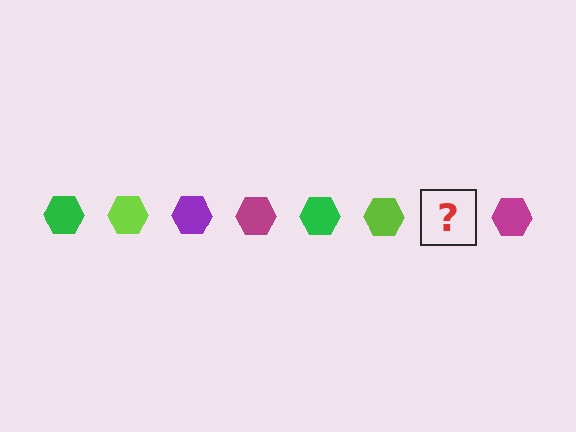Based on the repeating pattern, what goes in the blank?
The blank should be a purple hexagon.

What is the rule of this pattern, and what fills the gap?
The rule is that the pattern cycles through green, lime, purple, magenta hexagons. The gap should be filled with a purple hexagon.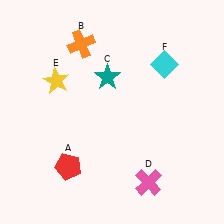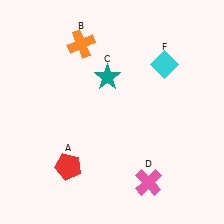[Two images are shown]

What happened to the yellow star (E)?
The yellow star (E) was removed in Image 2. It was in the top-left area of Image 1.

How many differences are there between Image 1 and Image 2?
There is 1 difference between the two images.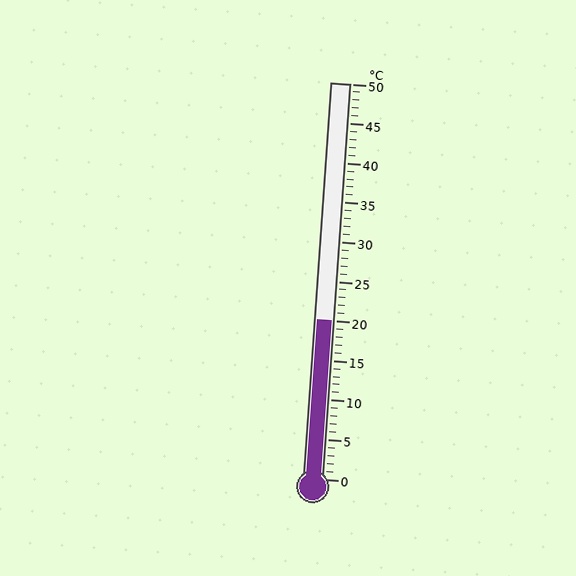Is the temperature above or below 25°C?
The temperature is below 25°C.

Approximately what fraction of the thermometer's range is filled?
The thermometer is filled to approximately 40% of its range.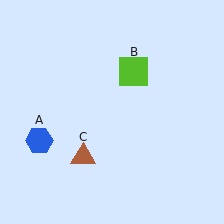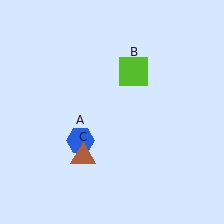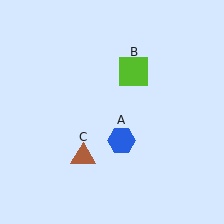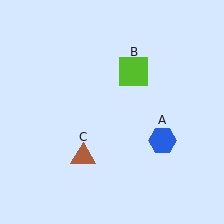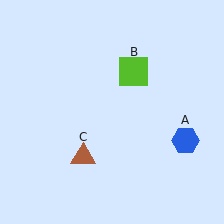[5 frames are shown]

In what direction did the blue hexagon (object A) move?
The blue hexagon (object A) moved right.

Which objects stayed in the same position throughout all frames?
Lime square (object B) and brown triangle (object C) remained stationary.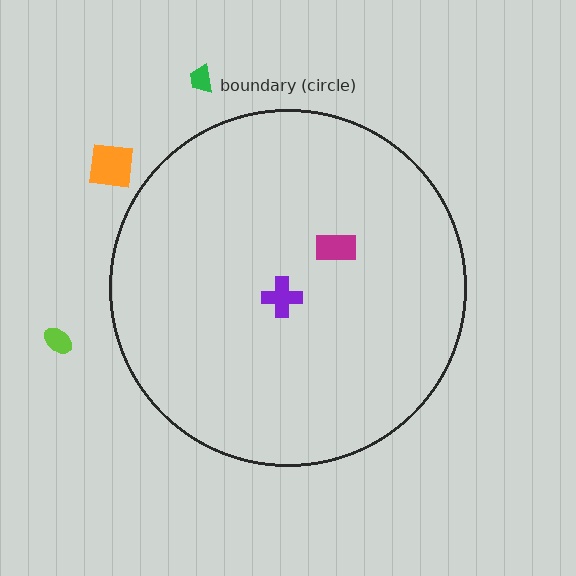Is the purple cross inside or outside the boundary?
Inside.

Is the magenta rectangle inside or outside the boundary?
Inside.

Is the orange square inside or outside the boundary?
Outside.